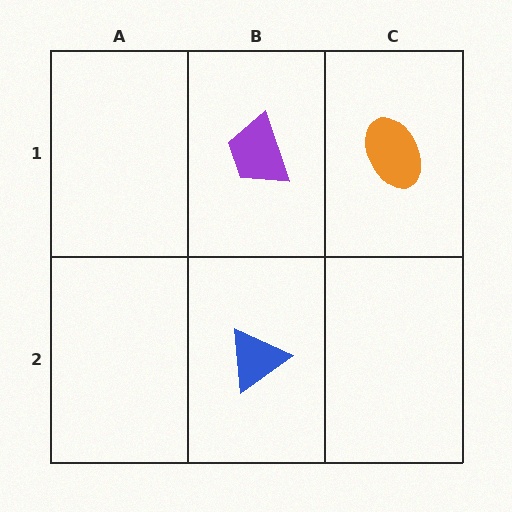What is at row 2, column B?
A blue triangle.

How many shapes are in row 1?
2 shapes.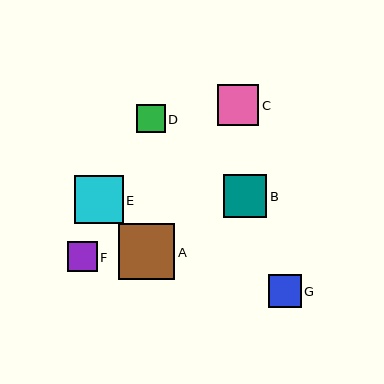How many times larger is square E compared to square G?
Square E is approximately 1.5 times the size of square G.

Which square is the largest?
Square A is the largest with a size of approximately 56 pixels.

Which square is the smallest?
Square D is the smallest with a size of approximately 29 pixels.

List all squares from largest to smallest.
From largest to smallest: A, E, B, C, G, F, D.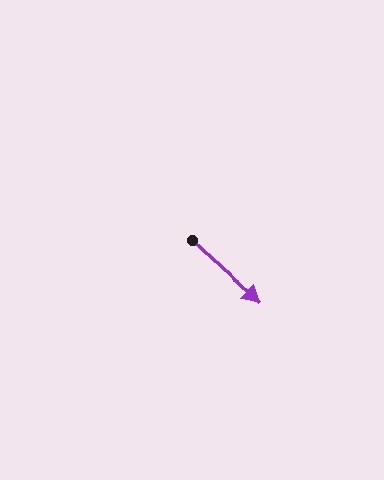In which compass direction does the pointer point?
Southeast.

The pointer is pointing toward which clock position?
Roughly 4 o'clock.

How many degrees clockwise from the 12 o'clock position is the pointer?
Approximately 132 degrees.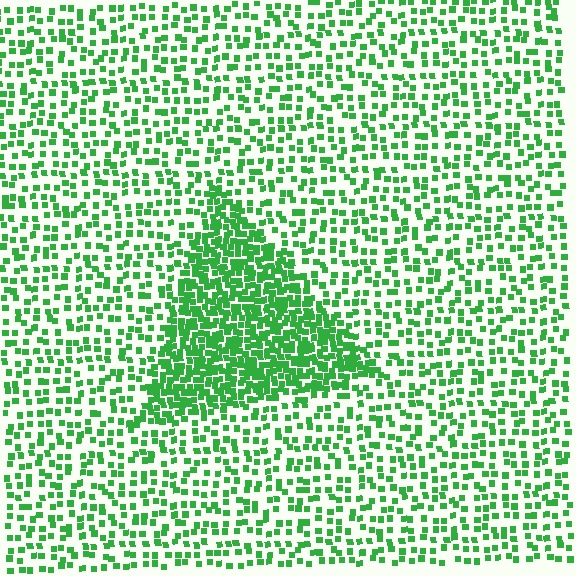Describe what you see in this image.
The image contains small green elements arranged at two different densities. A triangle-shaped region is visible where the elements are more densely packed than the surrounding area.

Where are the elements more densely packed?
The elements are more densely packed inside the triangle boundary.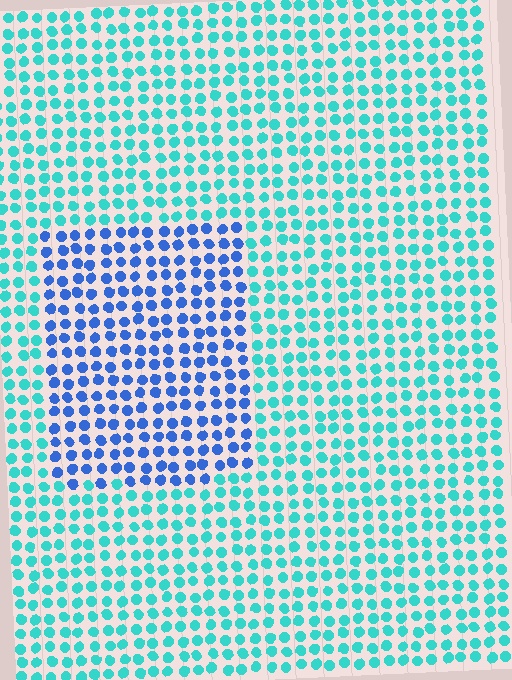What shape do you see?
I see a rectangle.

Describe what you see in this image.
The image is filled with small cyan elements in a uniform arrangement. A rectangle-shaped region is visible where the elements are tinted to a slightly different hue, forming a subtle color boundary.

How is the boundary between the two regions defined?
The boundary is defined purely by a slight shift in hue (about 45 degrees). Spacing, size, and orientation are identical on both sides.